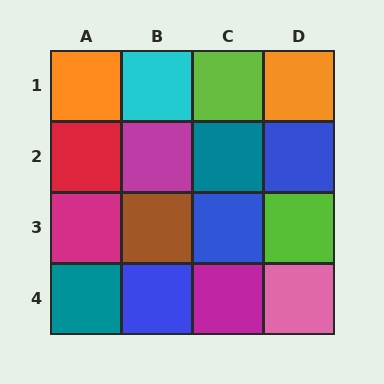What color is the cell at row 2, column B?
Magenta.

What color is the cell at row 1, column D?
Orange.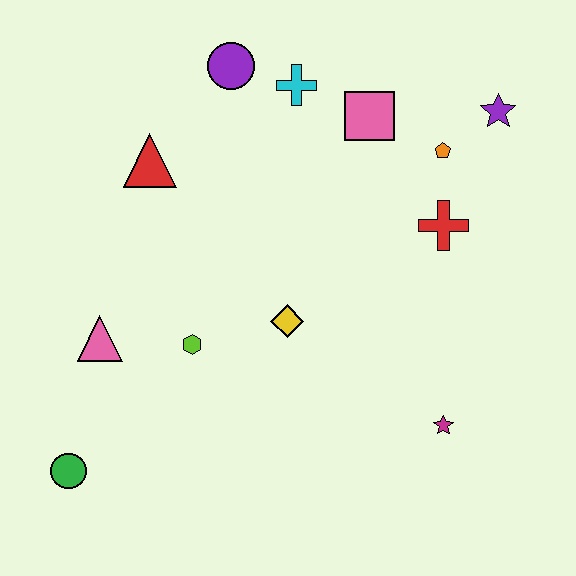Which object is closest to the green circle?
The pink triangle is closest to the green circle.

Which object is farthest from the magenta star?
The purple circle is farthest from the magenta star.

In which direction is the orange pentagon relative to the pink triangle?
The orange pentagon is to the right of the pink triangle.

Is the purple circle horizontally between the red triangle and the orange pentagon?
Yes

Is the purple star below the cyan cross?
Yes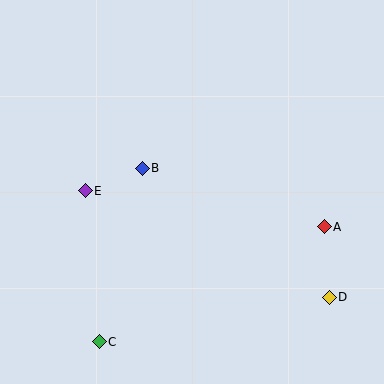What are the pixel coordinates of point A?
Point A is at (324, 227).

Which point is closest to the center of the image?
Point B at (142, 168) is closest to the center.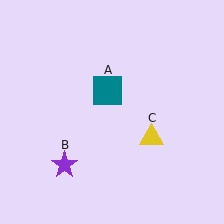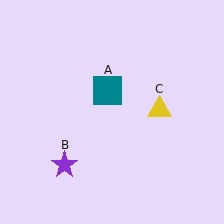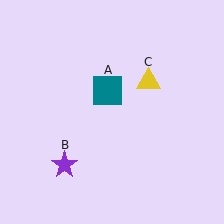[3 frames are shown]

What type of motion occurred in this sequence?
The yellow triangle (object C) rotated counterclockwise around the center of the scene.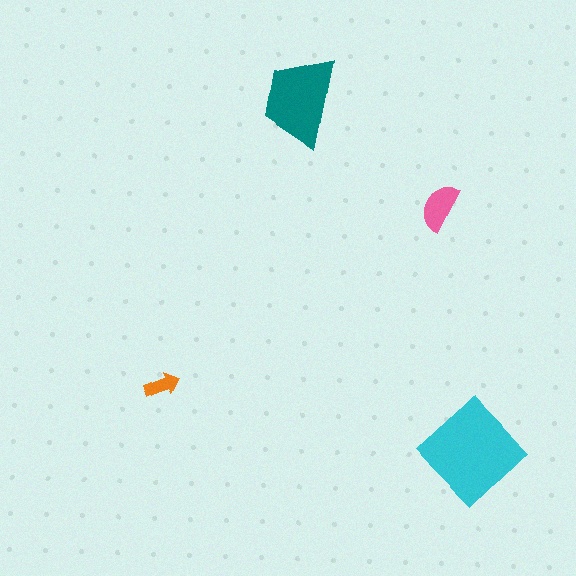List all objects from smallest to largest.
The orange arrow, the pink semicircle, the teal trapezoid, the cyan diamond.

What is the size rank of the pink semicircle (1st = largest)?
3rd.